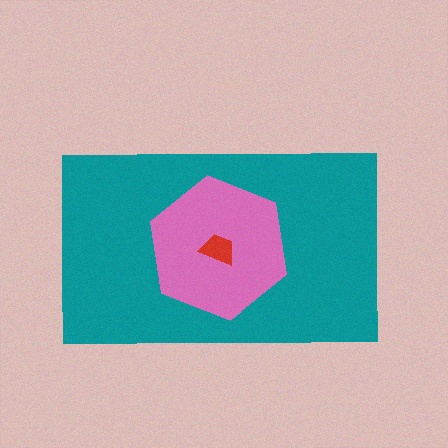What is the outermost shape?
The teal rectangle.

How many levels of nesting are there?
3.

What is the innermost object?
The red trapezoid.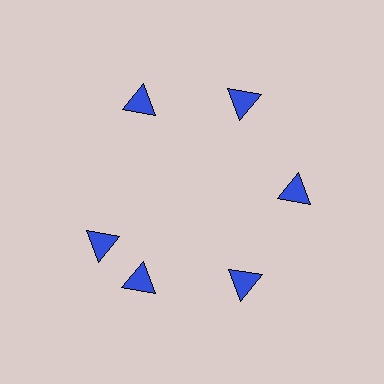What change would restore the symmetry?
The symmetry would be restored by rotating it back into even spacing with its neighbors so that all 6 triangles sit at equal angles and equal distance from the center.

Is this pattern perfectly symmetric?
No. The 6 blue triangles are arranged in a ring, but one element near the 9 o'clock position is rotated out of alignment along the ring, breaking the 6-fold rotational symmetry.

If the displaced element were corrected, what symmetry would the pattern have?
It would have 6-fold rotational symmetry — the pattern would map onto itself every 60 degrees.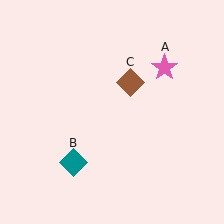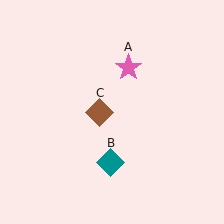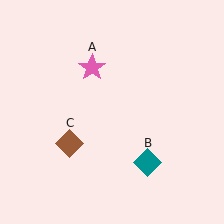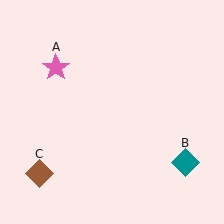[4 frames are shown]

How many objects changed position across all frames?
3 objects changed position: pink star (object A), teal diamond (object B), brown diamond (object C).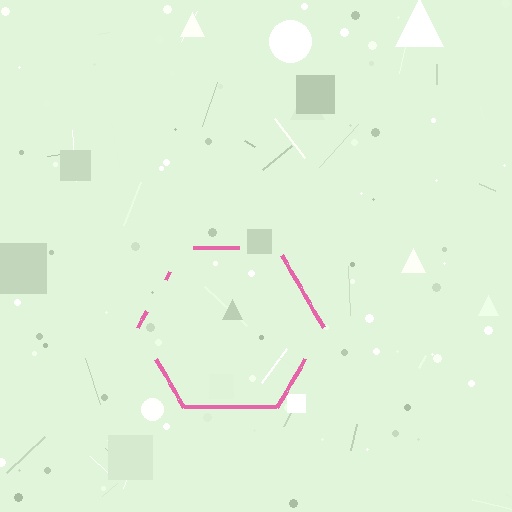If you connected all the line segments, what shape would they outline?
They would outline a hexagon.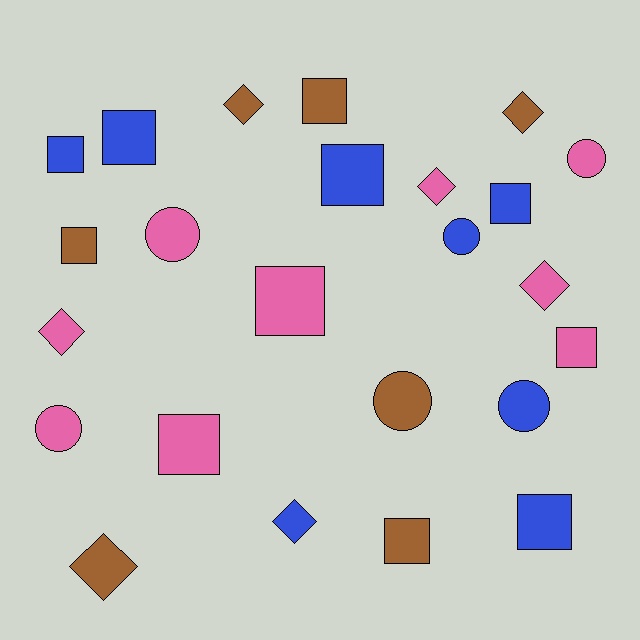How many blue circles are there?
There are 2 blue circles.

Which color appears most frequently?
Pink, with 9 objects.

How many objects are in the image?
There are 24 objects.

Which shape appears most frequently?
Square, with 11 objects.